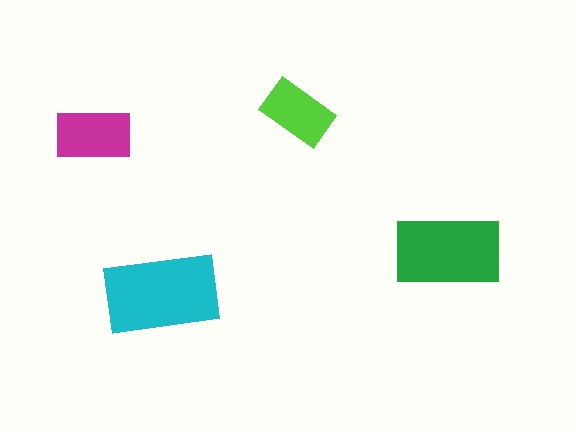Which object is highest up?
The lime rectangle is topmost.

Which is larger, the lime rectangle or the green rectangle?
The green one.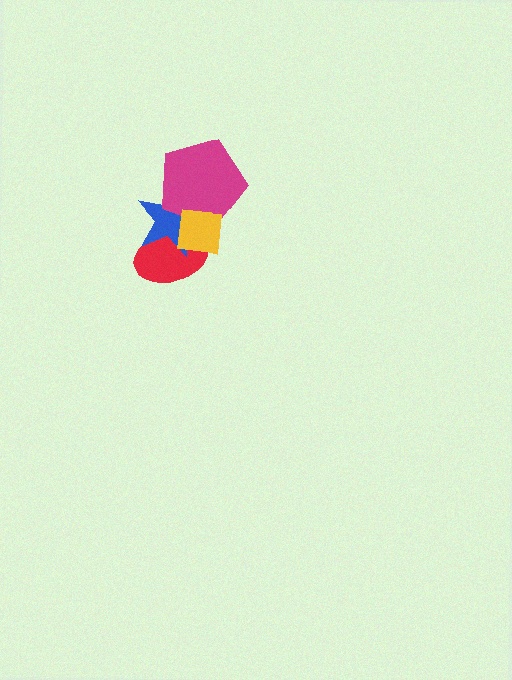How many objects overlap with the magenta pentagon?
2 objects overlap with the magenta pentagon.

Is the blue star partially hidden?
Yes, it is partially covered by another shape.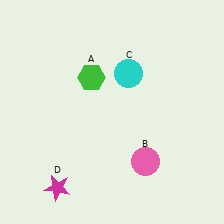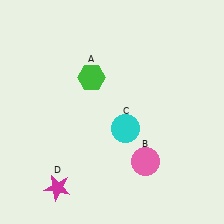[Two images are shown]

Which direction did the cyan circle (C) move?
The cyan circle (C) moved down.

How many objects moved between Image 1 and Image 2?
1 object moved between the two images.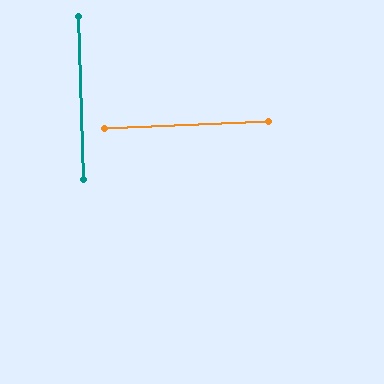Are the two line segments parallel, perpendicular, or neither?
Perpendicular — they meet at approximately 89°.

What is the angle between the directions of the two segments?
Approximately 89 degrees.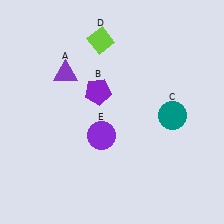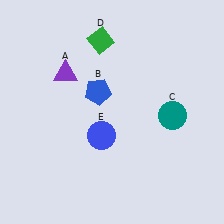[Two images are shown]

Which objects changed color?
B changed from purple to blue. D changed from lime to green. E changed from purple to blue.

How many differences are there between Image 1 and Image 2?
There are 3 differences between the two images.